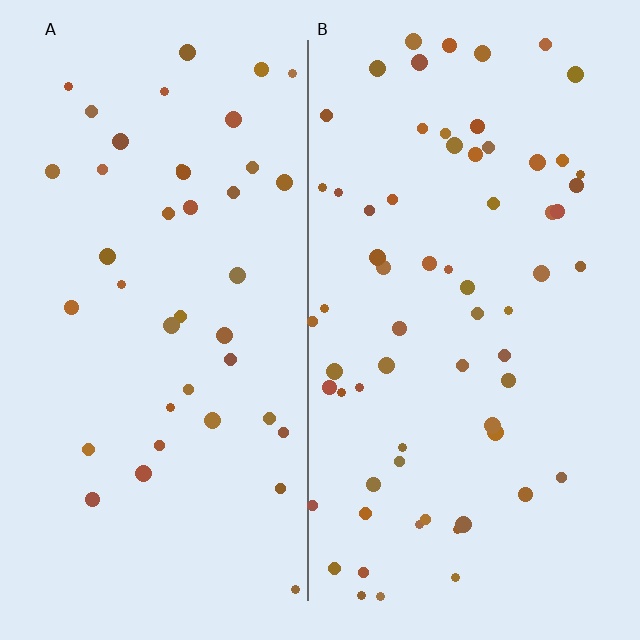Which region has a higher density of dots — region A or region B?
B (the right).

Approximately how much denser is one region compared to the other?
Approximately 1.6× — region B over region A.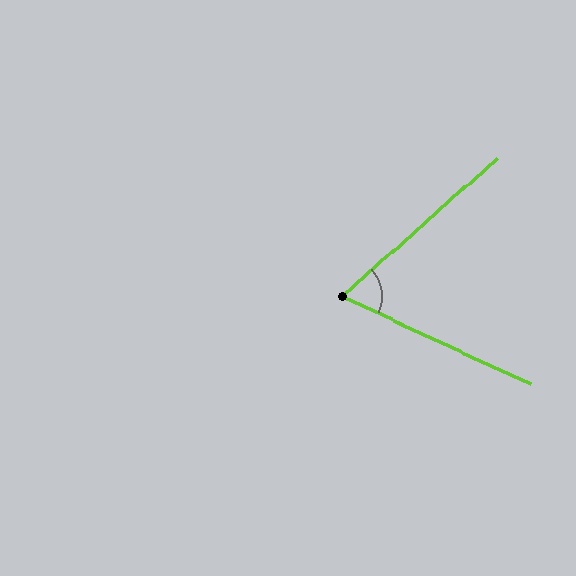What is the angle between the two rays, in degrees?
Approximately 67 degrees.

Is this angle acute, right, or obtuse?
It is acute.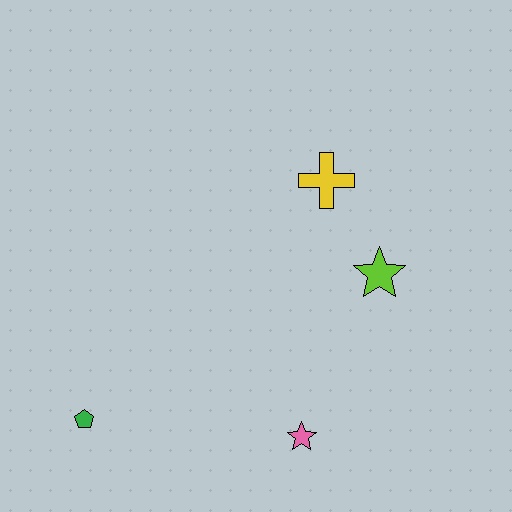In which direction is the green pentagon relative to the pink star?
The green pentagon is to the left of the pink star.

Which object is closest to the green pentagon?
The pink star is closest to the green pentagon.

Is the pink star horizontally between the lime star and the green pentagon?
Yes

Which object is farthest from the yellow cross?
The green pentagon is farthest from the yellow cross.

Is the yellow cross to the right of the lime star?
No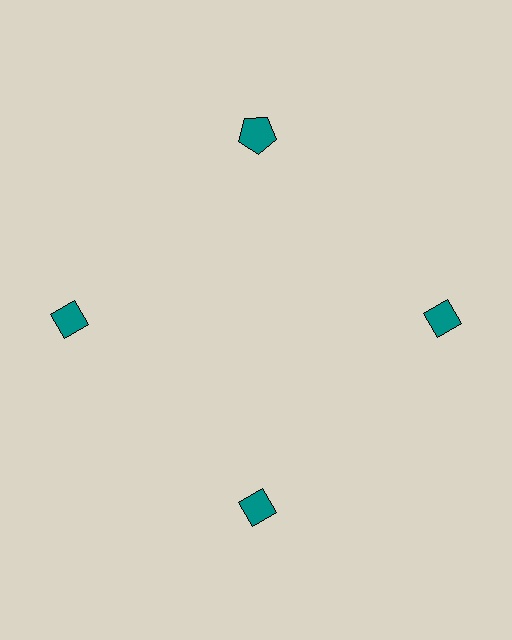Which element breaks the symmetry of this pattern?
The teal pentagon at roughly the 12 o'clock position breaks the symmetry. All other shapes are teal diamonds.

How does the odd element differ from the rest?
It has a different shape: pentagon instead of diamond.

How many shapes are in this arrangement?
There are 4 shapes arranged in a ring pattern.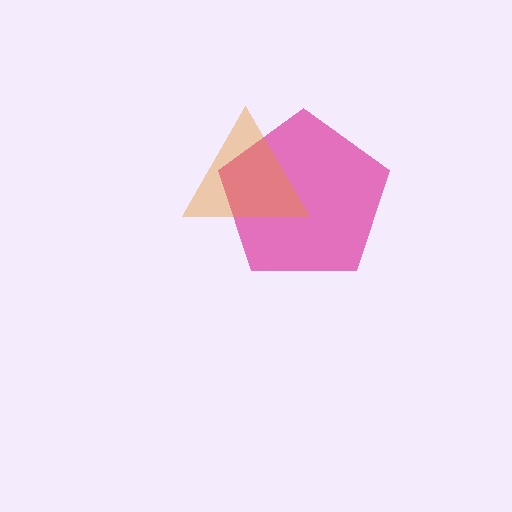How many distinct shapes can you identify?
There are 2 distinct shapes: a magenta pentagon, an orange triangle.